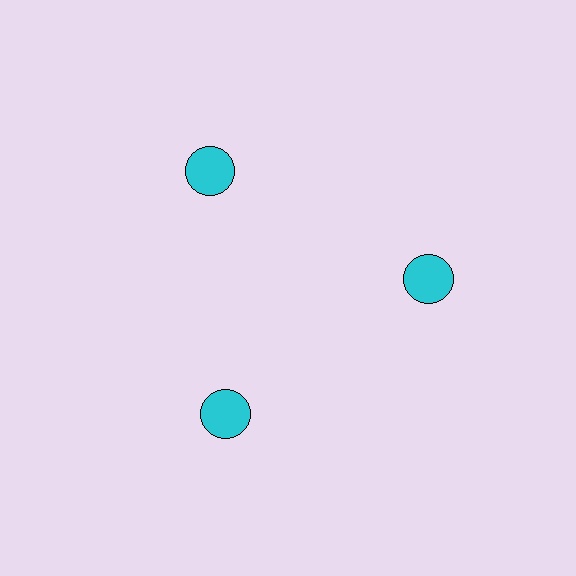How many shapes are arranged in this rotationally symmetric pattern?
There are 3 shapes, arranged in 3 groups of 1.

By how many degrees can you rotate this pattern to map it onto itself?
The pattern maps onto itself every 120 degrees of rotation.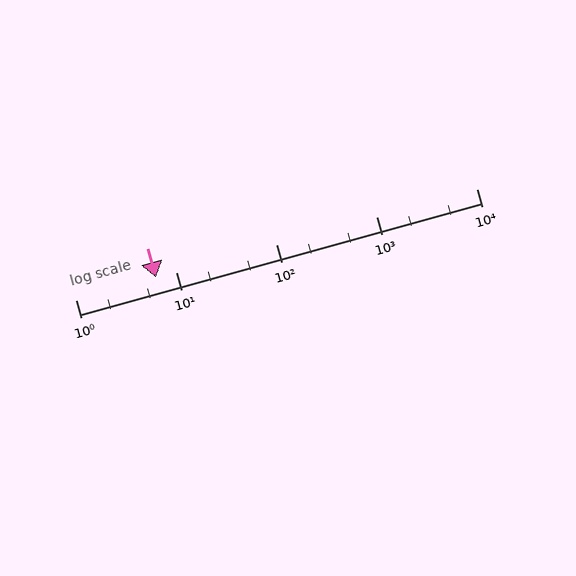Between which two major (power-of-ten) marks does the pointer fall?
The pointer is between 1 and 10.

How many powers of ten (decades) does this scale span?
The scale spans 4 decades, from 1 to 10000.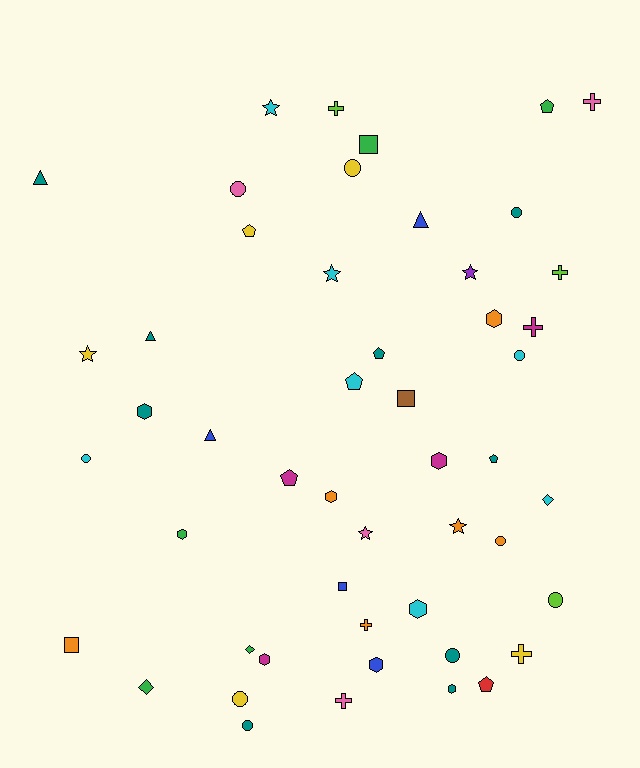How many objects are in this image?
There are 50 objects.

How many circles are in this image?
There are 10 circles.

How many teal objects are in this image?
There are 9 teal objects.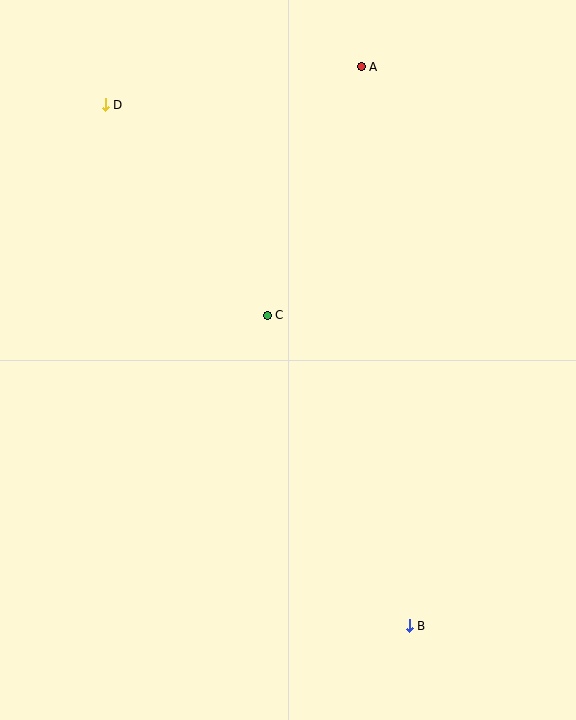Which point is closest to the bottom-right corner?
Point B is closest to the bottom-right corner.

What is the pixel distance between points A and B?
The distance between A and B is 561 pixels.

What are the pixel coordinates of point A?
Point A is at (361, 67).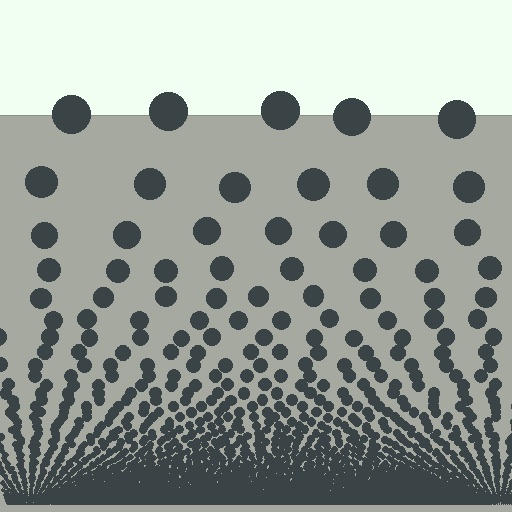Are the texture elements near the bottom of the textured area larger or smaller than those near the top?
Smaller. The gradient is inverted — elements near the bottom are smaller and denser.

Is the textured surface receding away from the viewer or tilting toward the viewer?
The surface appears to tilt toward the viewer. Texture elements get larger and sparser toward the top.